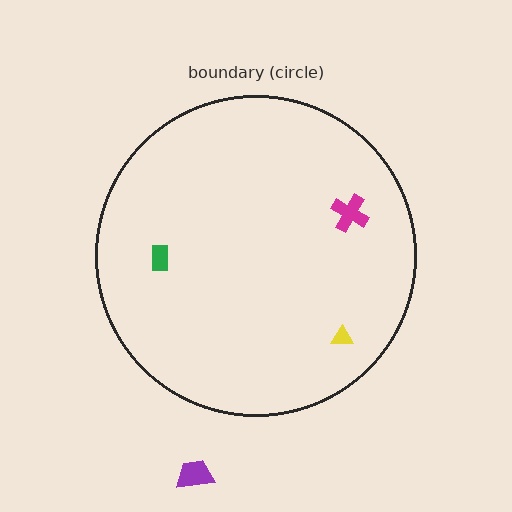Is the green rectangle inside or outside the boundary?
Inside.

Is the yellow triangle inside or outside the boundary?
Inside.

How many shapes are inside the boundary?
3 inside, 1 outside.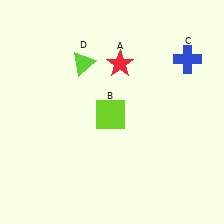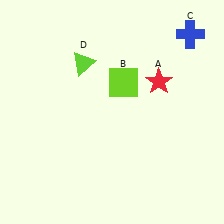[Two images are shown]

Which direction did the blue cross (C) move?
The blue cross (C) moved up.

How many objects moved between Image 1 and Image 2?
3 objects moved between the two images.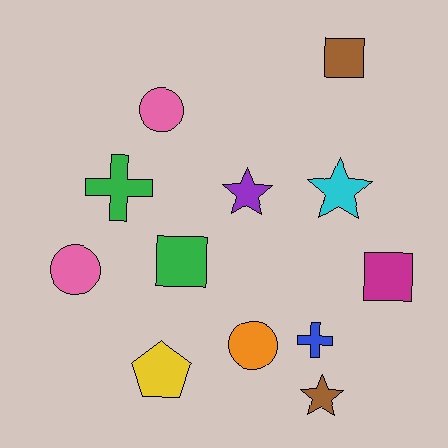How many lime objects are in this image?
There are no lime objects.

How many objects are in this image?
There are 12 objects.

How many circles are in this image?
There are 3 circles.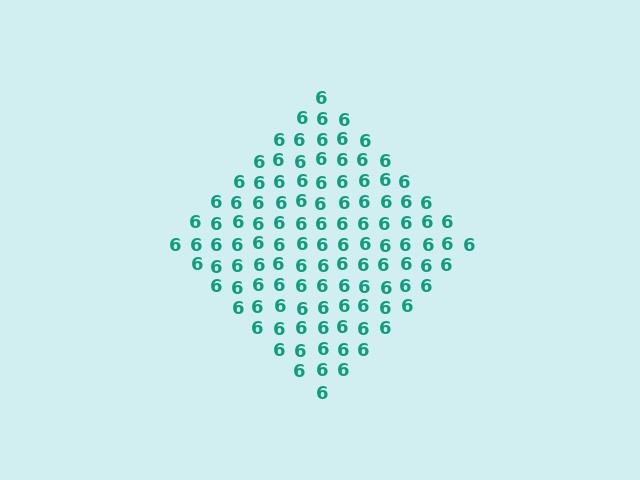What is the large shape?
The large shape is a diamond.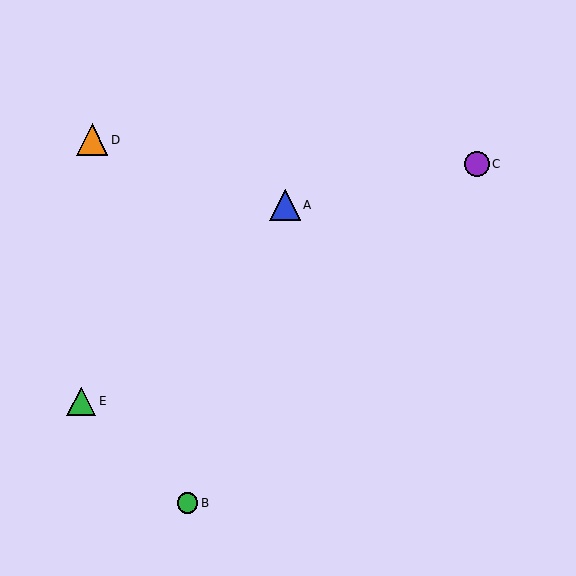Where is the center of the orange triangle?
The center of the orange triangle is at (92, 140).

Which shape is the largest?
The orange triangle (labeled D) is the largest.